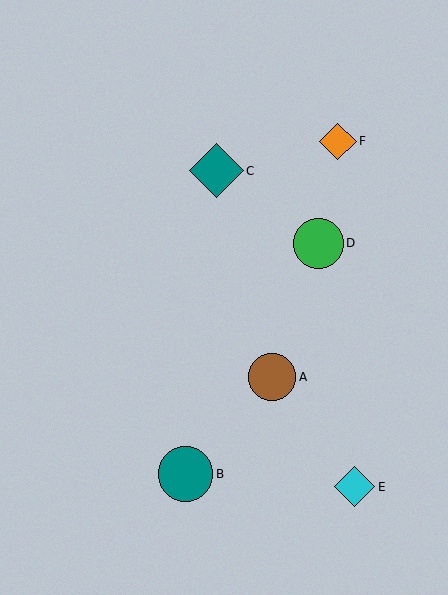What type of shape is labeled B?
Shape B is a teal circle.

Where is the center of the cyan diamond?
The center of the cyan diamond is at (355, 487).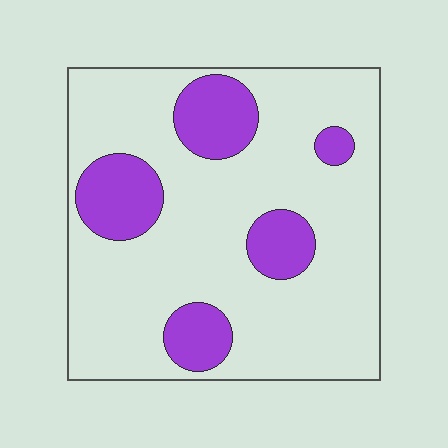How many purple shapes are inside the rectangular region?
5.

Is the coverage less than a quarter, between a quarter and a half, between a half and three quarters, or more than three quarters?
Less than a quarter.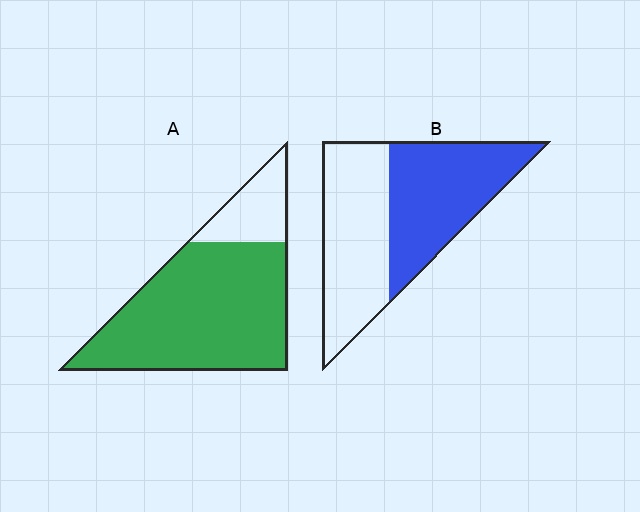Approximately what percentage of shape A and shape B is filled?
A is approximately 80% and B is approximately 50%.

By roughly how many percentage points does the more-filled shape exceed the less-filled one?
By roughly 30 percentage points (A over B).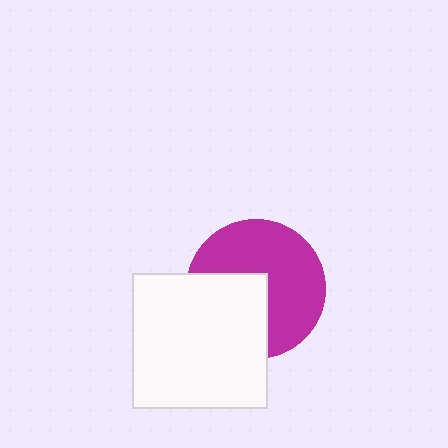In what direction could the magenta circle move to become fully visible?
The magenta circle could move toward the upper-right. That would shift it out from behind the white square entirely.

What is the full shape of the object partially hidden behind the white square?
The partially hidden object is a magenta circle.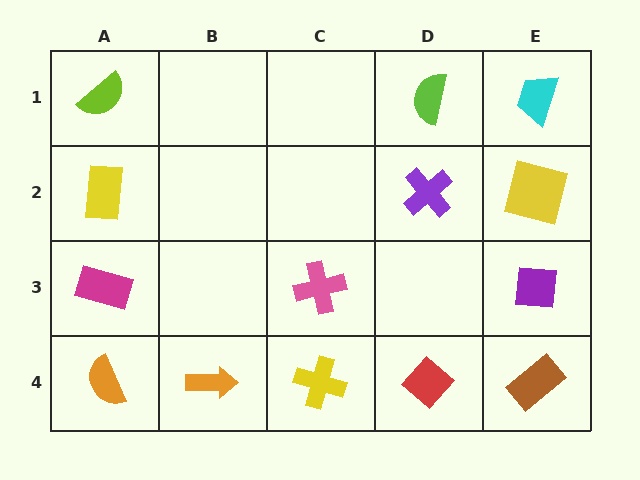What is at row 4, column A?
An orange semicircle.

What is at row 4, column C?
A yellow cross.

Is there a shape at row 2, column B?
No, that cell is empty.